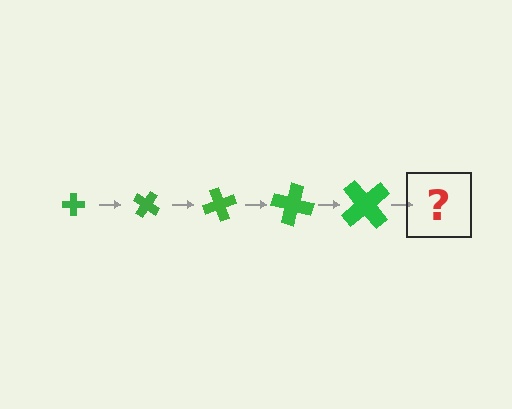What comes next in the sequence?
The next element should be a cross, larger than the previous one and rotated 175 degrees from the start.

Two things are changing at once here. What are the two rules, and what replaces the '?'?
The two rules are that the cross grows larger each step and it rotates 35 degrees each step. The '?' should be a cross, larger than the previous one and rotated 175 degrees from the start.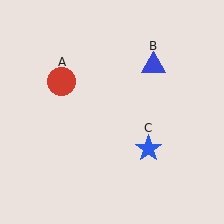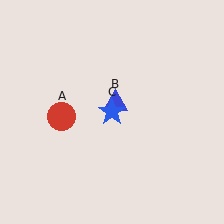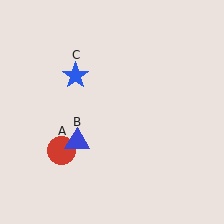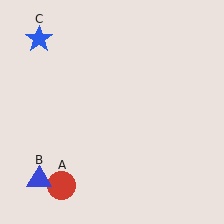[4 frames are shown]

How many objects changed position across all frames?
3 objects changed position: red circle (object A), blue triangle (object B), blue star (object C).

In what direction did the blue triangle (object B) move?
The blue triangle (object B) moved down and to the left.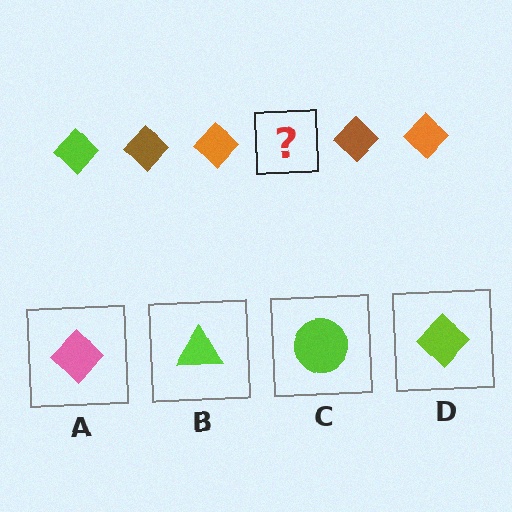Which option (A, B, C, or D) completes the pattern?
D.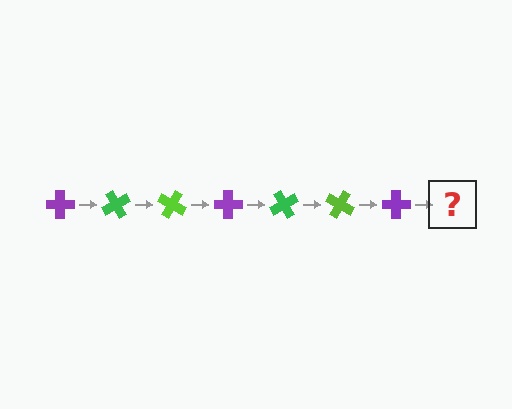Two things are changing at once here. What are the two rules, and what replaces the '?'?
The two rules are that it rotates 60 degrees each step and the color cycles through purple, green, and lime. The '?' should be a green cross, rotated 420 degrees from the start.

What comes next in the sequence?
The next element should be a green cross, rotated 420 degrees from the start.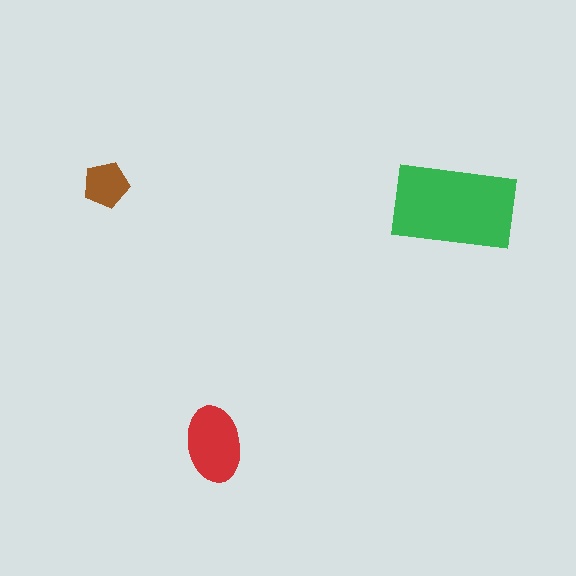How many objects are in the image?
There are 3 objects in the image.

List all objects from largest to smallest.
The green rectangle, the red ellipse, the brown pentagon.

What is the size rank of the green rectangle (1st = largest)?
1st.